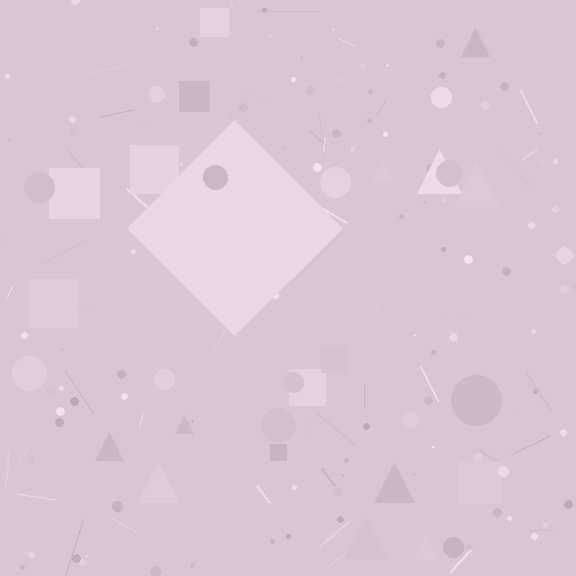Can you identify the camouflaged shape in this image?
The camouflaged shape is a diamond.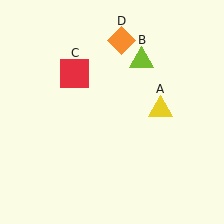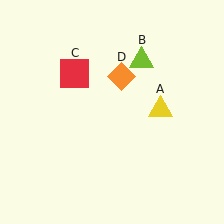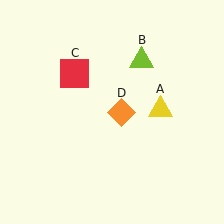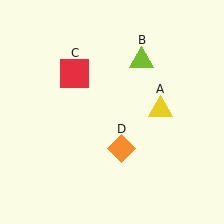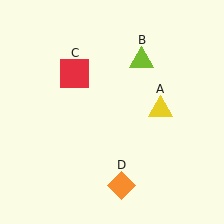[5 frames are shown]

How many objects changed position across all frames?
1 object changed position: orange diamond (object D).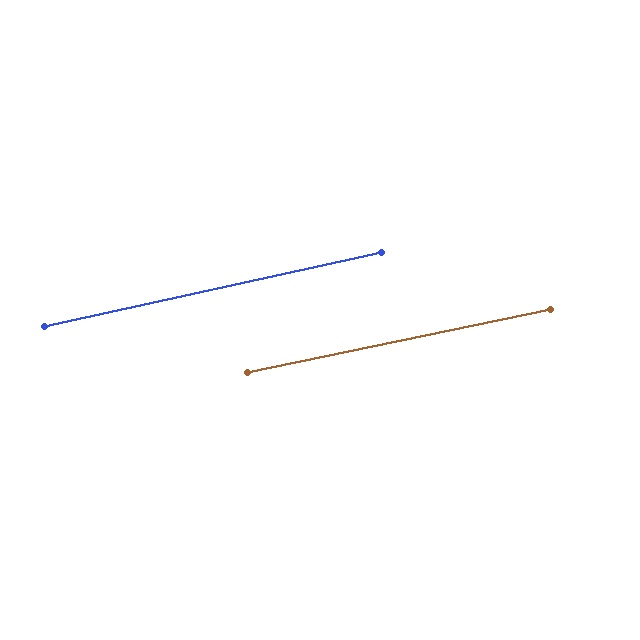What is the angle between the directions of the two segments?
Approximately 0 degrees.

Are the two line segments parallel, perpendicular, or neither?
Parallel — their directions differ by only 0.5°.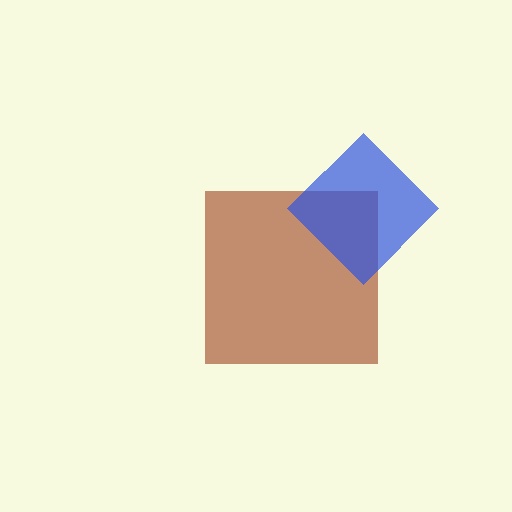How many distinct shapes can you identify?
There are 2 distinct shapes: a brown square, a blue diamond.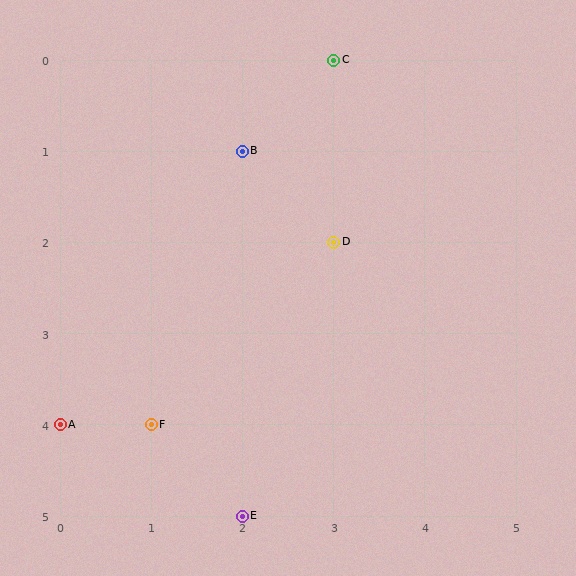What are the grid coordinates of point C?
Point C is at grid coordinates (3, 0).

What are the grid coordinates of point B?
Point B is at grid coordinates (2, 1).